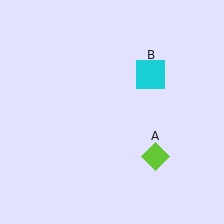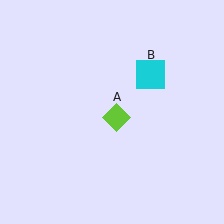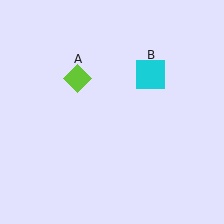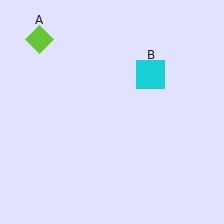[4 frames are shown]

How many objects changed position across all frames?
1 object changed position: lime diamond (object A).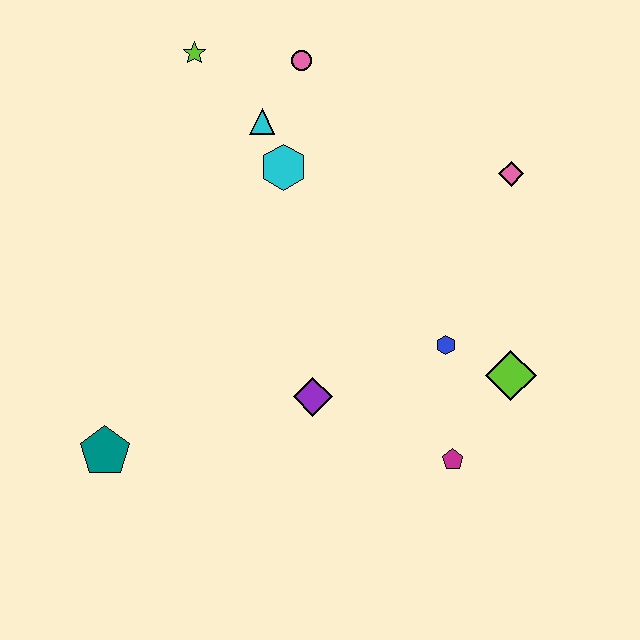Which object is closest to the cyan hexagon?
The cyan triangle is closest to the cyan hexagon.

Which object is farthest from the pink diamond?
The teal pentagon is farthest from the pink diamond.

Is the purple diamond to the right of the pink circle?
Yes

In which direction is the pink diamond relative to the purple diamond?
The pink diamond is above the purple diamond.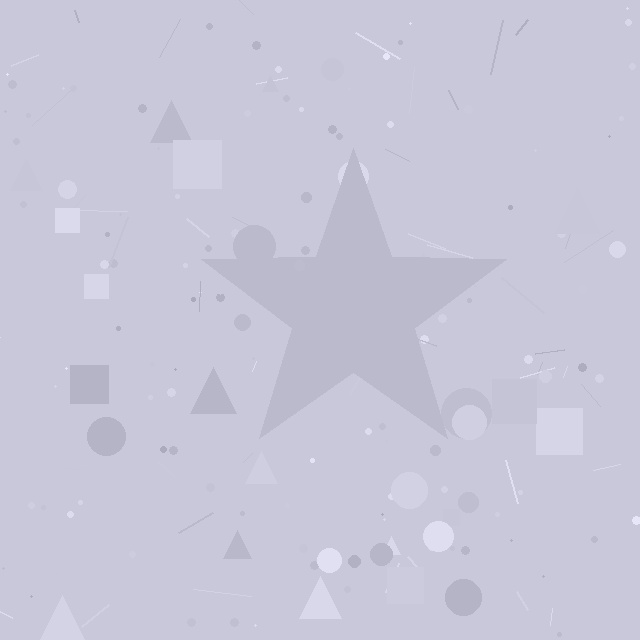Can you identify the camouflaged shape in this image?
The camouflaged shape is a star.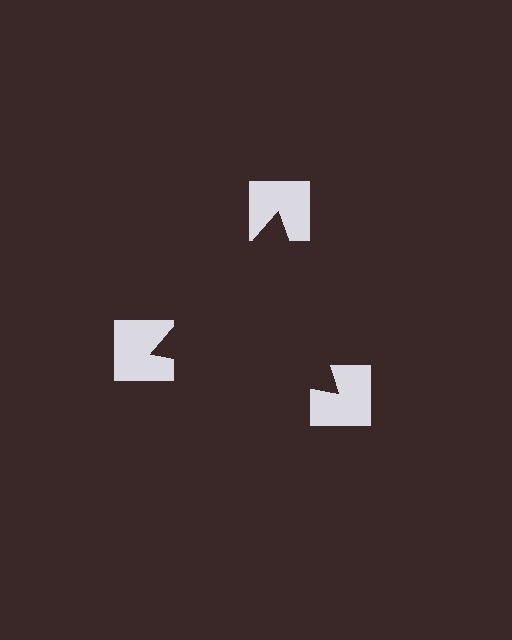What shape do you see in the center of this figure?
An illusory triangle — its edges are inferred from the aligned wedge cuts in the notched squares, not physically drawn.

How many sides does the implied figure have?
3 sides.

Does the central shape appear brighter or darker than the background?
It typically appears slightly darker than the background, even though no actual brightness change is drawn.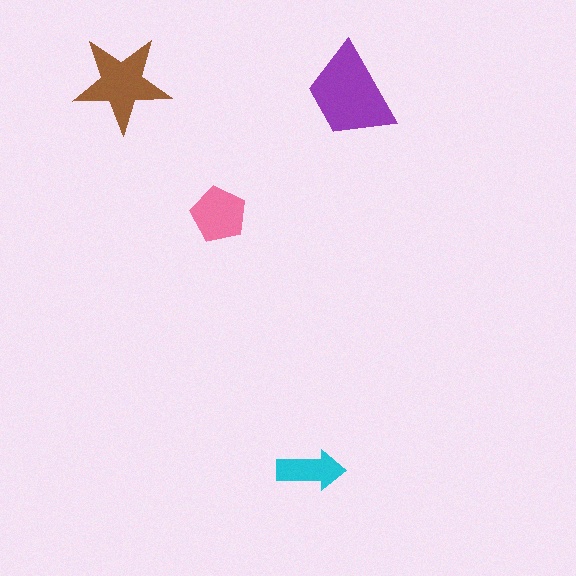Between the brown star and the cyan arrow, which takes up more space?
The brown star.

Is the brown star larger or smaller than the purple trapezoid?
Smaller.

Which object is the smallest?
The cyan arrow.